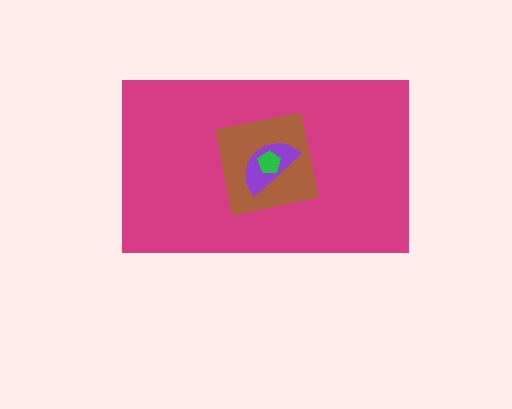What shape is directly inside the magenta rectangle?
The brown square.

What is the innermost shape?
The green pentagon.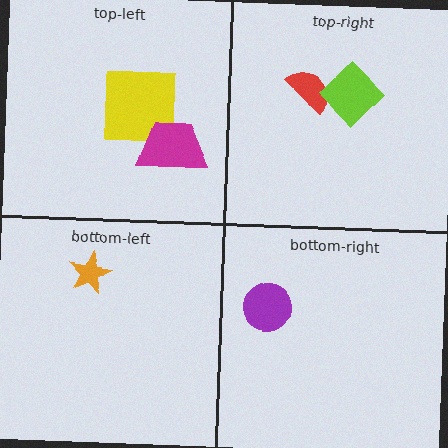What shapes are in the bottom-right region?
The purple circle.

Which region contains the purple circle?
The bottom-right region.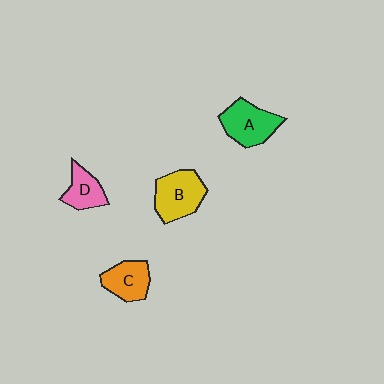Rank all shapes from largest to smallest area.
From largest to smallest: B (yellow), A (green), C (orange), D (pink).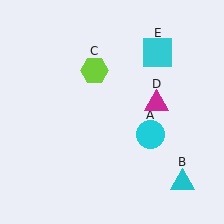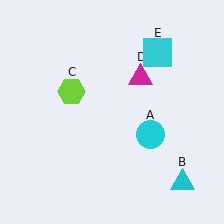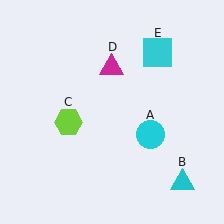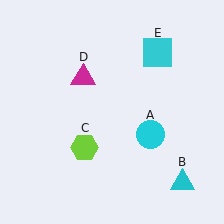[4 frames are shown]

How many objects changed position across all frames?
2 objects changed position: lime hexagon (object C), magenta triangle (object D).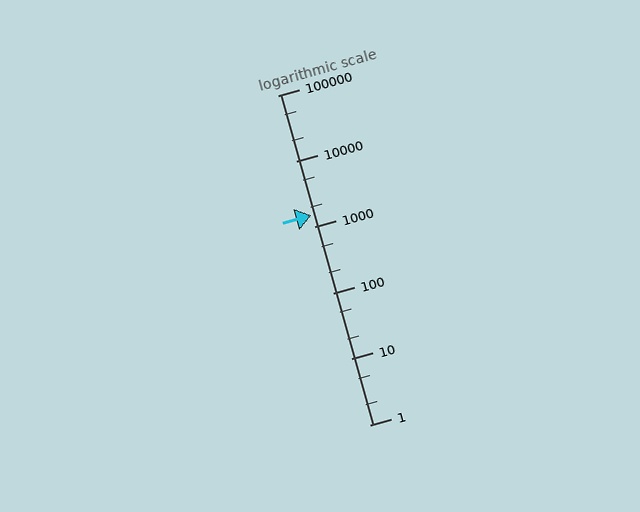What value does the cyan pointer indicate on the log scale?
The pointer indicates approximately 1500.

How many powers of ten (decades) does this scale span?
The scale spans 5 decades, from 1 to 100000.